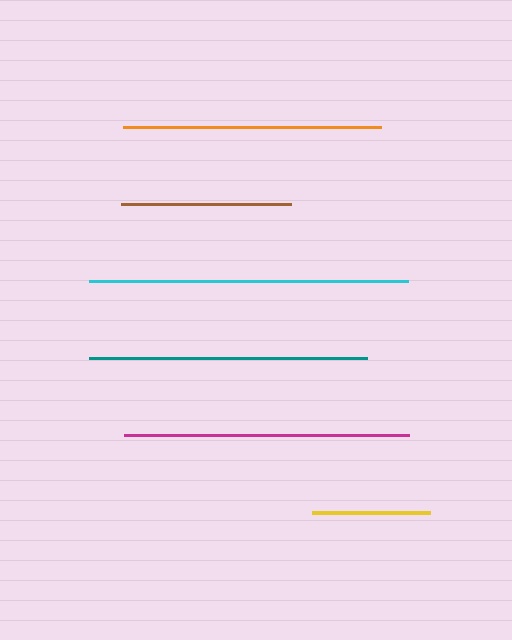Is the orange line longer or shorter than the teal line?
The teal line is longer than the orange line.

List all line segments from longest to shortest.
From longest to shortest: cyan, magenta, teal, orange, brown, yellow.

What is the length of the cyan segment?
The cyan segment is approximately 319 pixels long.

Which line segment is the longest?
The cyan line is the longest at approximately 319 pixels.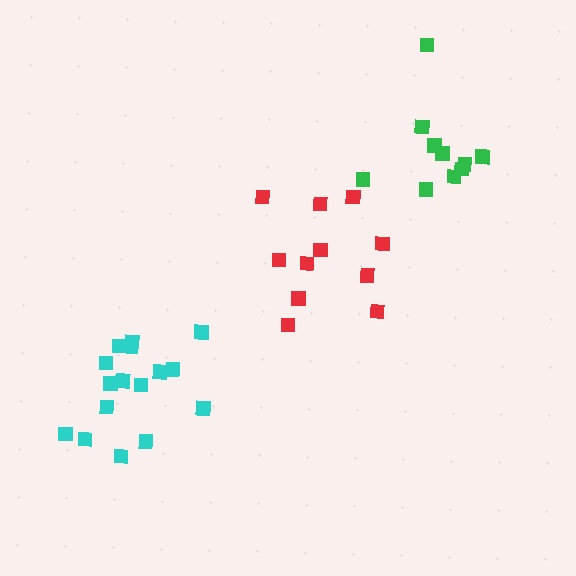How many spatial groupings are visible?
There are 3 spatial groupings.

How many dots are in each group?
Group 1: 11 dots, Group 2: 10 dots, Group 3: 16 dots (37 total).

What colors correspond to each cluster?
The clusters are colored: red, green, cyan.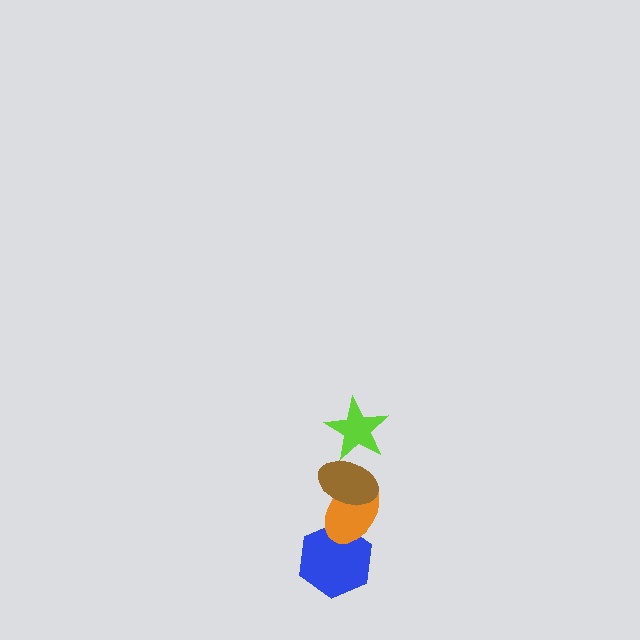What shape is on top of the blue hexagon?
The orange ellipse is on top of the blue hexagon.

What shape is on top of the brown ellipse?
The lime star is on top of the brown ellipse.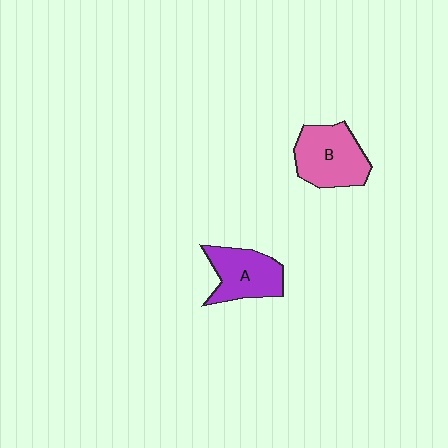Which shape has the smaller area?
Shape A (purple).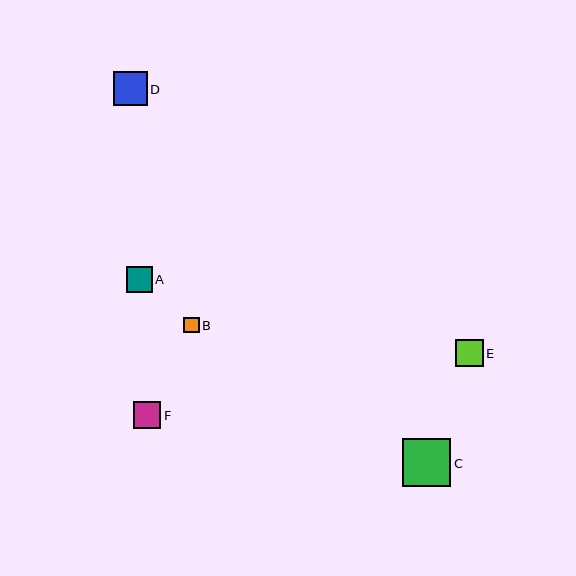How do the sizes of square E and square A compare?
Square E and square A are approximately the same size.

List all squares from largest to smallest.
From largest to smallest: C, D, E, F, A, B.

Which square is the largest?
Square C is the largest with a size of approximately 48 pixels.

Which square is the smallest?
Square B is the smallest with a size of approximately 15 pixels.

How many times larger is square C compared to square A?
Square C is approximately 1.9 times the size of square A.